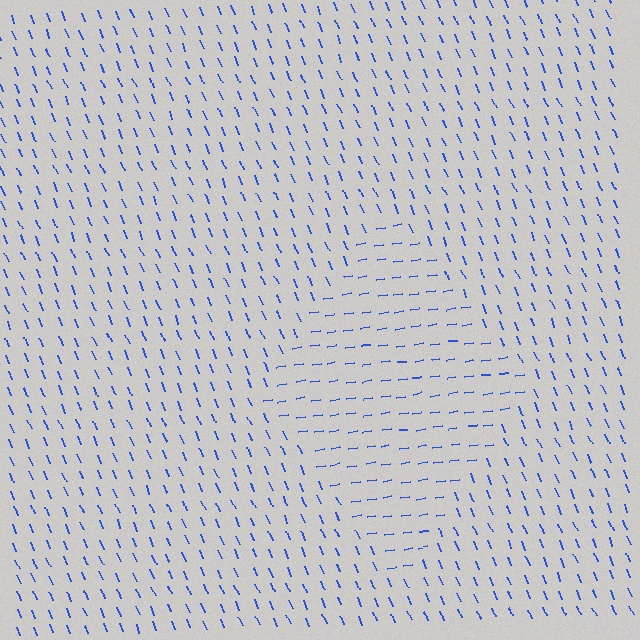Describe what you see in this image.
The image is filled with small blue line segments. A diamond region in the image has lines oriented differently from the surrounding lines, creating a visible texture boundary.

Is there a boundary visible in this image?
Yes, there is a texture boundary formed by a change in line orientation.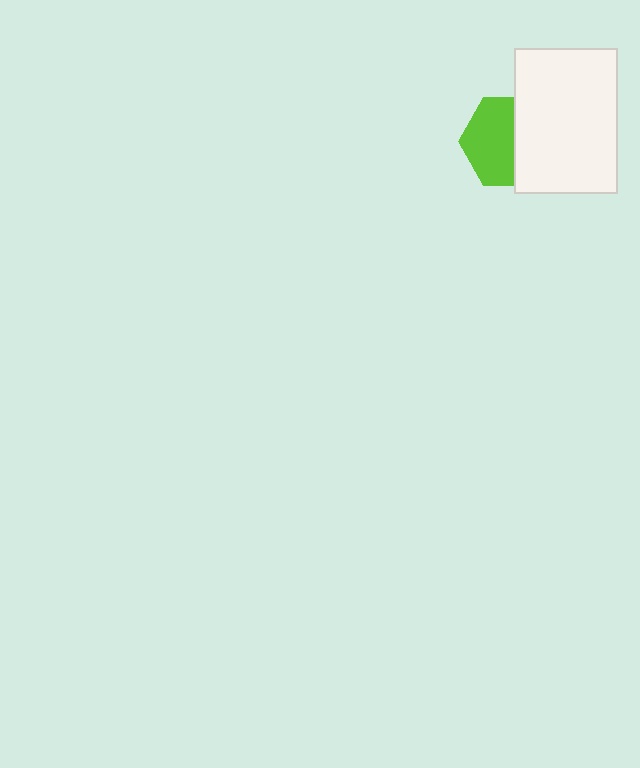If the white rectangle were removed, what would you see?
You would see the complete lime hexagon.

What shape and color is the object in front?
The object in front is a white rectangle.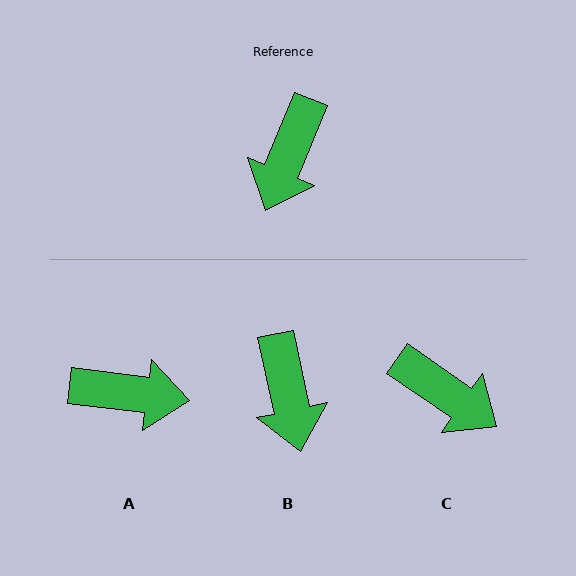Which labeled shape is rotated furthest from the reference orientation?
A, about 105 degrees away.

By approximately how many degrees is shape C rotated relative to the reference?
Approximately 78 degrees counter-clockwise.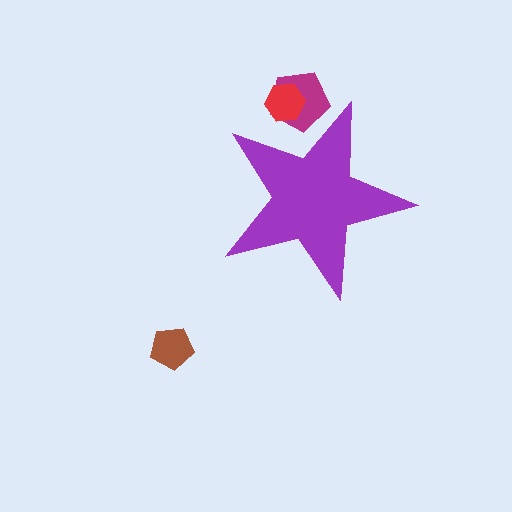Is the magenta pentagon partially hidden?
Yes, the magenta pentagon is partially hidden behind the purple star.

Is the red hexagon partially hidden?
Yes, the red hexagon is partially hidden behind the purple star.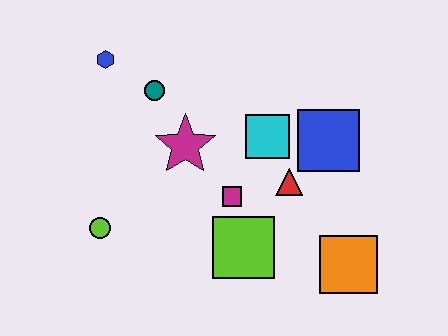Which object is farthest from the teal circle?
The orange square is farthest from the teal circle.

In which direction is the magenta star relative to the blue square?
The magenta star is to the left of the blue square.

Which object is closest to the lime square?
The magenta square is closest to the lime square.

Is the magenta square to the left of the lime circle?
No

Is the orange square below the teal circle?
Yes